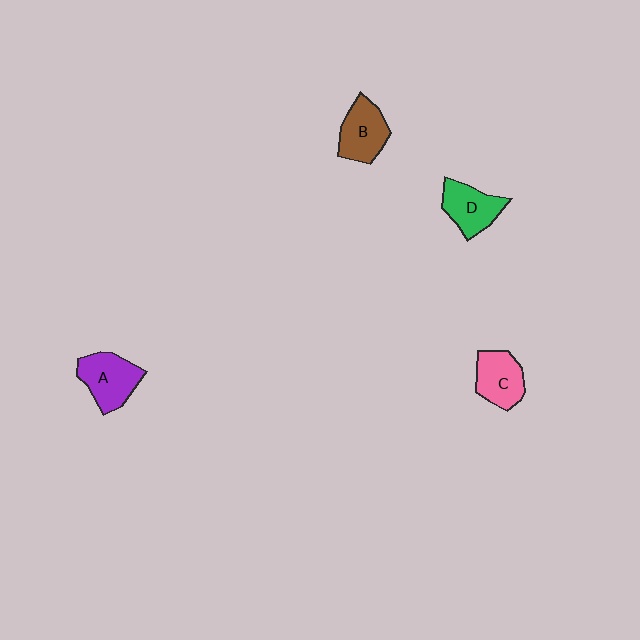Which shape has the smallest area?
Shape C (pink).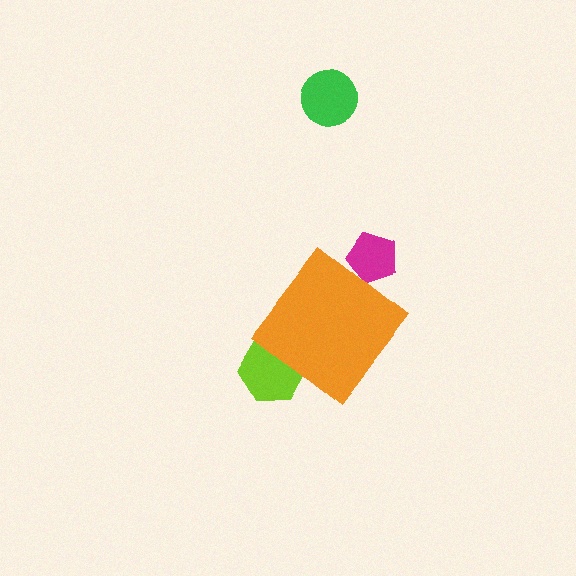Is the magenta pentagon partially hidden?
Yes, the magenta pentagon is partially hidden behind the orange diamond.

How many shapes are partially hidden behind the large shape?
2 shapes are partially hidden.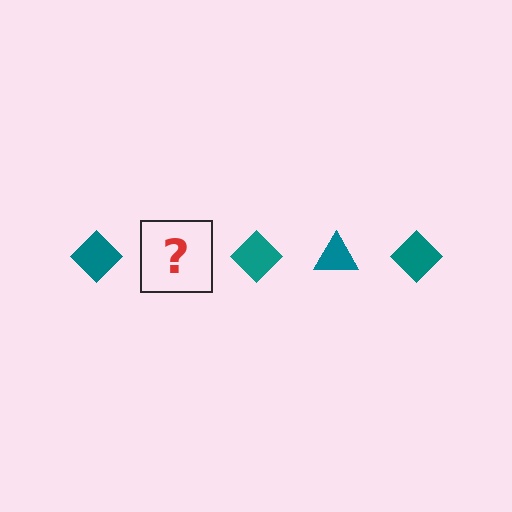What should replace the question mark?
The question mark should be replaced with a teal triangle.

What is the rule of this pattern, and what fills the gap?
The rule is that the pattern cycles through diamond, triangle shapes in teal. The gap should be filled with a teal triangle.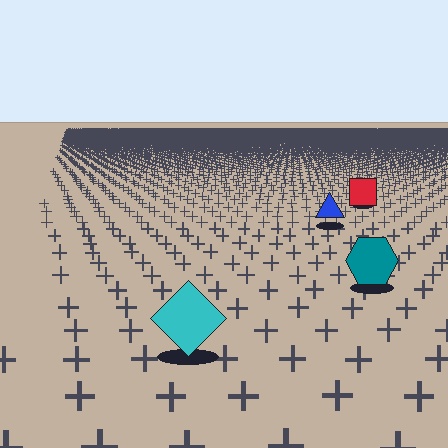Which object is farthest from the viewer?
The red square is farthest from the viewer. It appears smaller and the ground texture around it is denser.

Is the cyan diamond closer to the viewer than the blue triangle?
Yes. The cyan diamond is closer — you can tell from the texture gradient: the ground texture is coarser near it.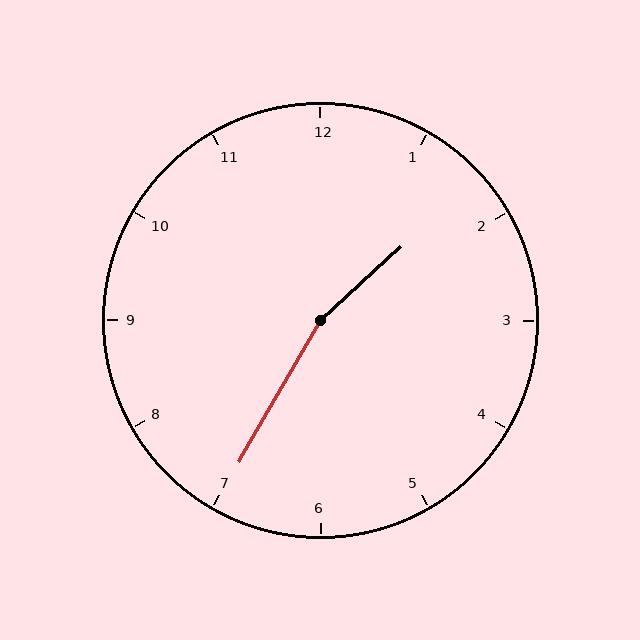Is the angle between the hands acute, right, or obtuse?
It is obtuse.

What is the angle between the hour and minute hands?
Approximately 162 degrees.